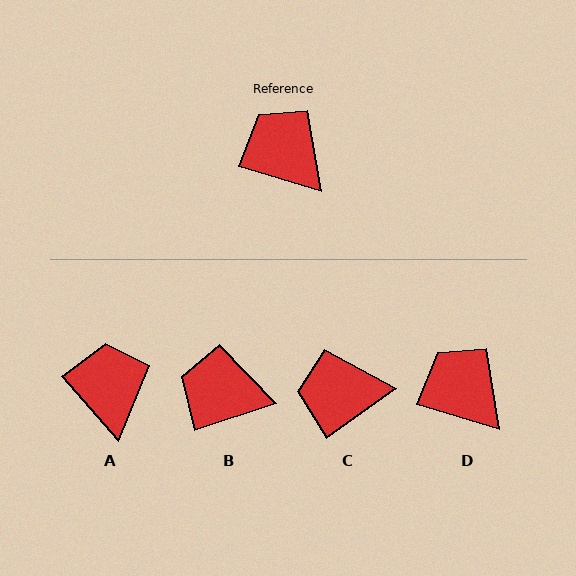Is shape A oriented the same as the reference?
No, it is off by about 32 degrees.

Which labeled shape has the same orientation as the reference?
D.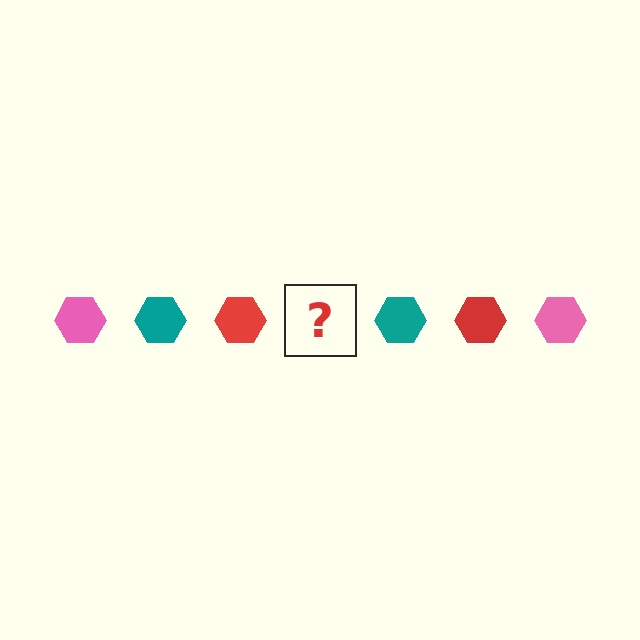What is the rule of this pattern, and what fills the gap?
The rule is that the pattern cycles through pink, teal, red hexagons. The gap should be filled with a pink hexagon.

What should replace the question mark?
The question mark should be replaced with a pink hexagon.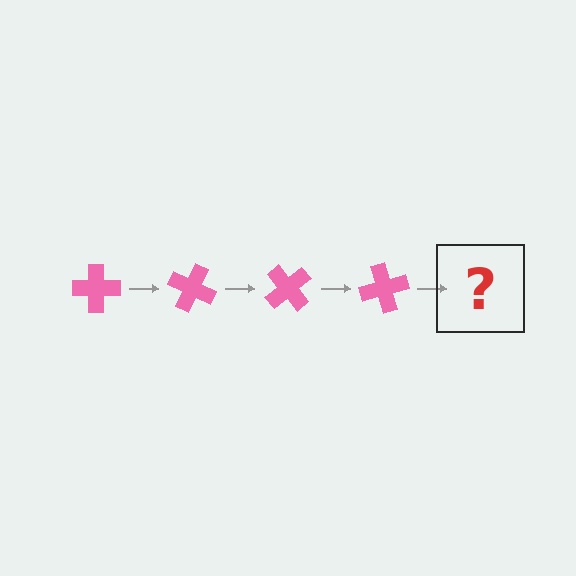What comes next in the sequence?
The next element should be a pink cross rotated 100 degrees.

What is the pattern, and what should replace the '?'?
The pattern is that the cross rotates 25 degrees each step. The '?' should be a pink cross rotated 100 degrees.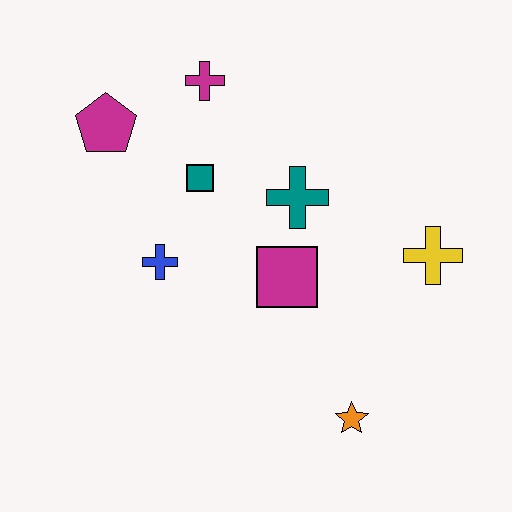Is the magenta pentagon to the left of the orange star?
Yes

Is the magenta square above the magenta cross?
No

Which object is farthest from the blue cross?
The yellow cross is farthest from the blue cross.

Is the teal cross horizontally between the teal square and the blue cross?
No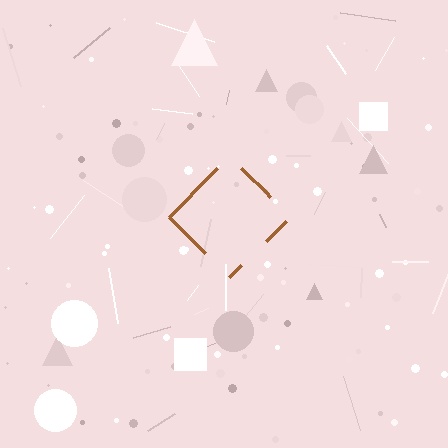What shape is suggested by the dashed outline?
The dashed outline suggests a diamond.